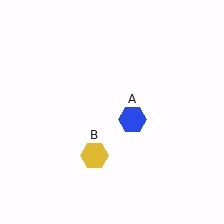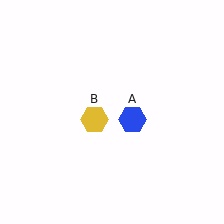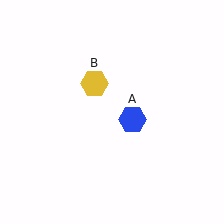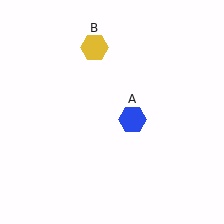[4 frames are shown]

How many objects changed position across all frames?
1 object changed position: yellow hexagon (object B).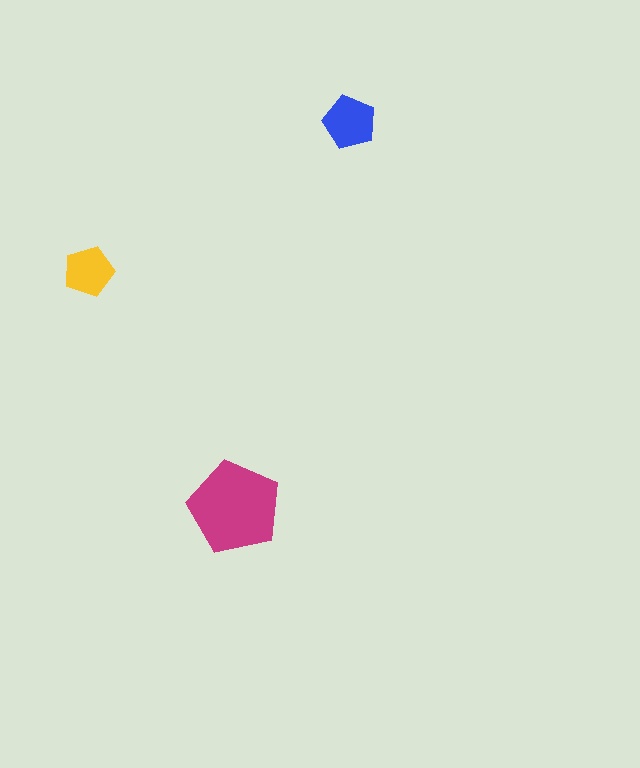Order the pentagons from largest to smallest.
the magenta one, the blue one, the yellow one.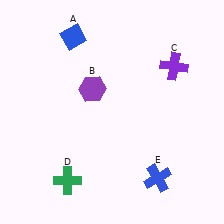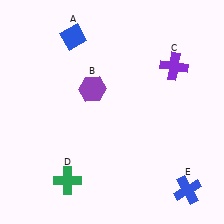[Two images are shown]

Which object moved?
The blue cross (E) moved right.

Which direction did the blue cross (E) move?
The blue cross (E) moved right.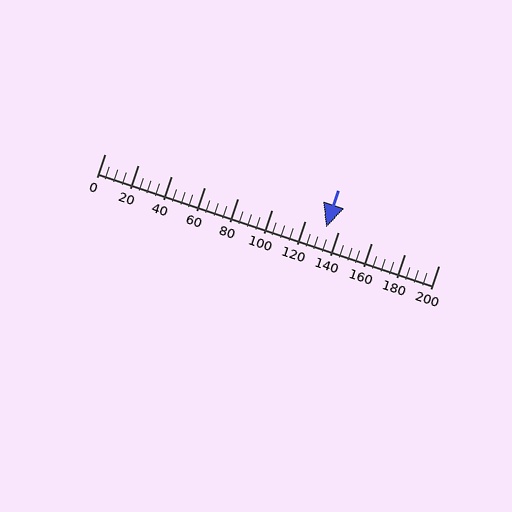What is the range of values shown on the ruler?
The ruler shows values from 0 to 200.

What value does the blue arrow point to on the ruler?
The blue arrow points to approximately 133.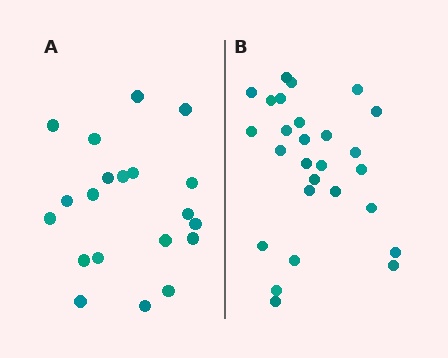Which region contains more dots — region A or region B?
Region B (the right region) has more dots.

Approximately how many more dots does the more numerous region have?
Region B has roughly 8 or so more dots than region A.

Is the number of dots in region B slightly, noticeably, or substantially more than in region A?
Region B has noticeably more, but not dramatically so. The ratio is roughly 1.4 to 1.